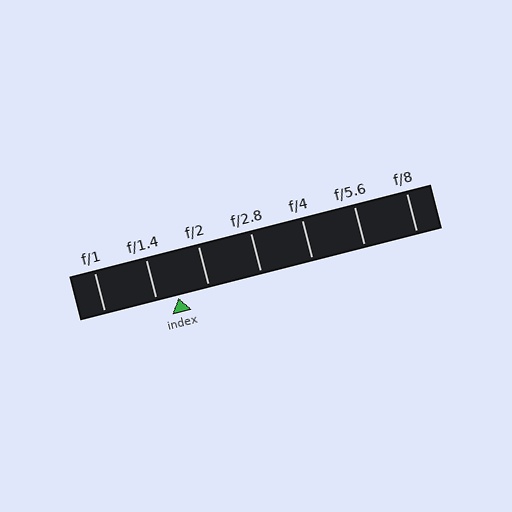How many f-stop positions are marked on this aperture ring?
There are 7 f-stop positions marked.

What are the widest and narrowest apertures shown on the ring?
The widest aperture shown is f/1 and the narrowest is f/8.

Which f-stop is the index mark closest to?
The index mark is closest to f/1.4.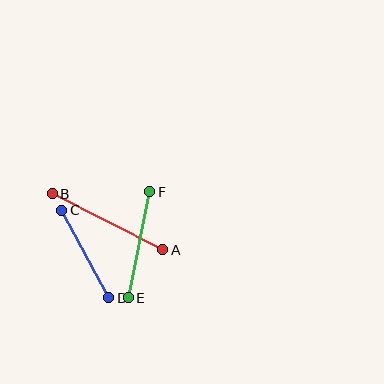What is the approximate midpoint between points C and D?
The midpoint is at approximately (85, 254) pixels.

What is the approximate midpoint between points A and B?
The midpoint is at approximately (107, 222) pixels.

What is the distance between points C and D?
The distance is approximately 99 pixels.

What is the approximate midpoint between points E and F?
The midpoint is at approximately (139, 245) pixels.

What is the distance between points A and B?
The distance is approximately 124 pixels.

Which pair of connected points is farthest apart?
Points A and B are farthest apart.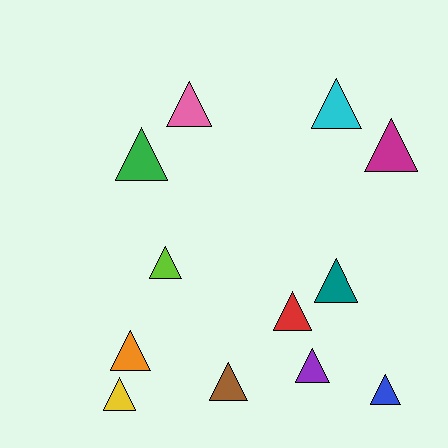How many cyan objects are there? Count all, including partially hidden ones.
There is 1 cyan object.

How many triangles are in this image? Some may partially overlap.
There are 12 triangles.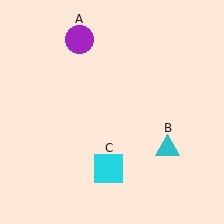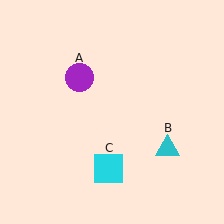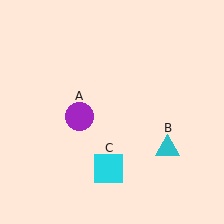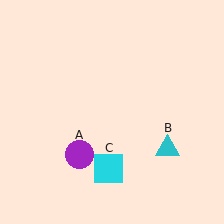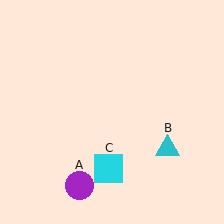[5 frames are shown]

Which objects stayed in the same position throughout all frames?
Cyan triangle (object B) and cyan square (object C) remained stationary.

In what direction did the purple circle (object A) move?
The purple circle (object A) moved down.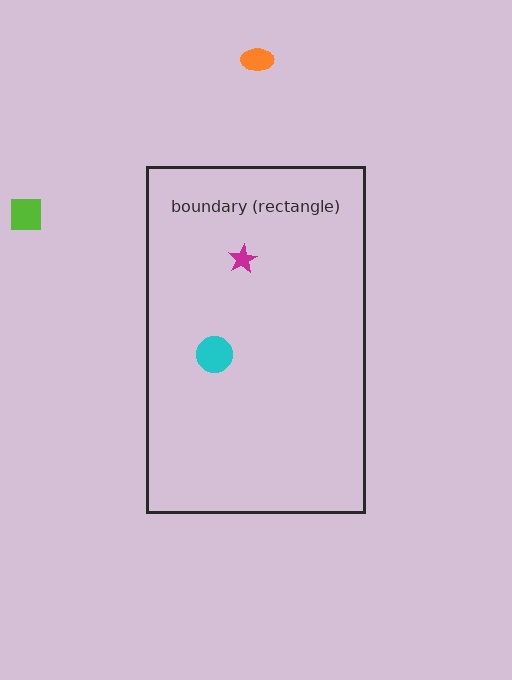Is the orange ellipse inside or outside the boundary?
Outside.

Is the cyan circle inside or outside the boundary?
Inside.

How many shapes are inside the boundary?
2 inside, 2 outside.